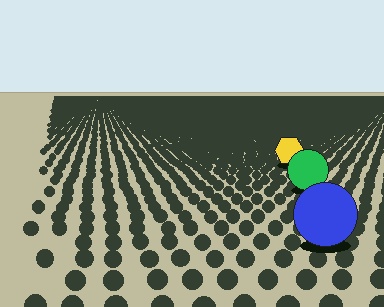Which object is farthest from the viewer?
The yellow hexagon is farthest from the viewer. It appears smaller and the ground texture around it is denser.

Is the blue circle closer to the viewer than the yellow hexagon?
Yes. The blue circle is closer — you can tell from the texture gradient: the ground texture is coarser near it.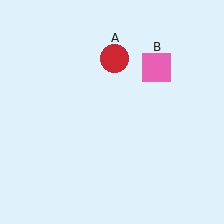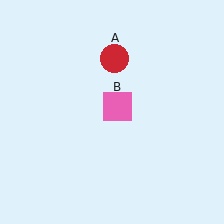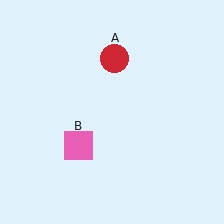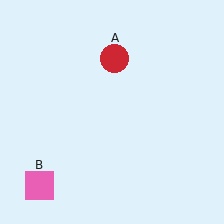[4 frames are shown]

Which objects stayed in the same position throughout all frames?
Red circle (object A) remained stationary.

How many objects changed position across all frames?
1 object changed position: pink square (object B).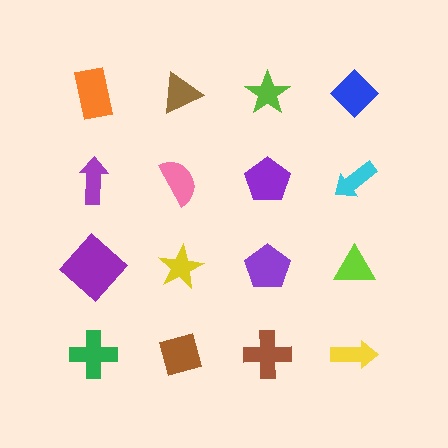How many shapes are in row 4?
4 shapes.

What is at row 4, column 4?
A yellow arrow.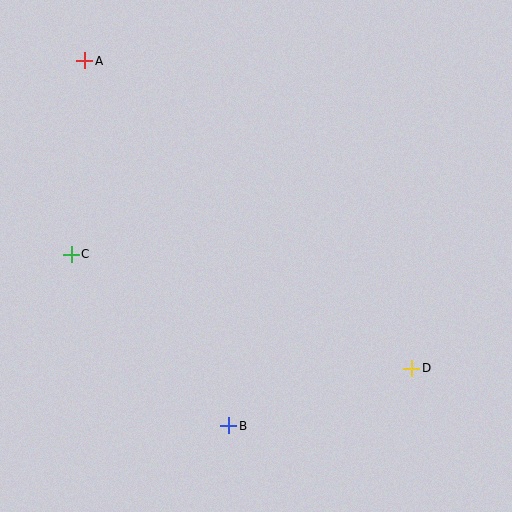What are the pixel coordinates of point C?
Point C is at (71, 254).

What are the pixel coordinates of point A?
Point A is at (85, 61).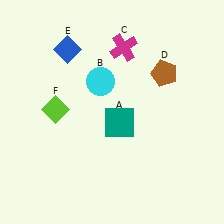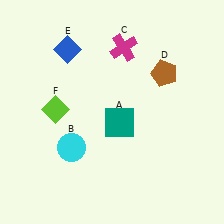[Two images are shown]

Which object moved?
The cyan circle (B) moved down.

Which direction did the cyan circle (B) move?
The cyan circle (B) moved down.